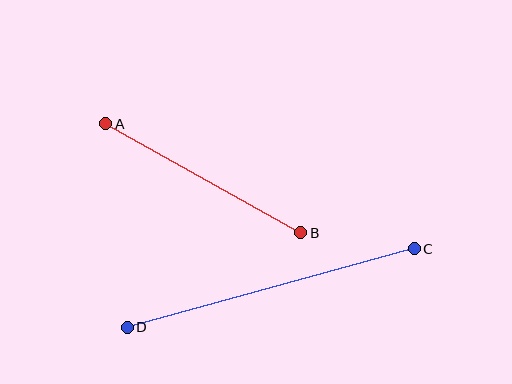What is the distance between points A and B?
The distance is approximately 224 pixels.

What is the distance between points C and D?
The distance is approximately 297 pixels.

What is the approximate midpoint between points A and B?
The midpoint is at approximately (203, 178) pixels.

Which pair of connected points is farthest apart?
Points C and D are farthest apart.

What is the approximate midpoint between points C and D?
The midpoint is at approximately (271, 288) pixels.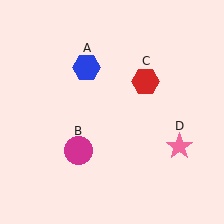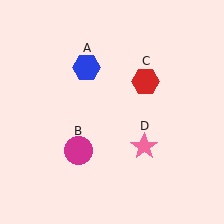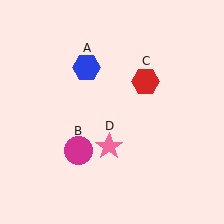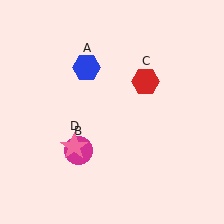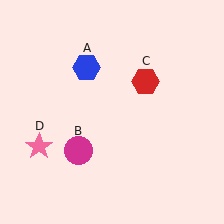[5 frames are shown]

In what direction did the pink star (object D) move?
The pink star (object D) moved left.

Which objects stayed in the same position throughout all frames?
Blue hexagon (object A) and magenta circle (object B) and red hexagon (object C) remained stationary.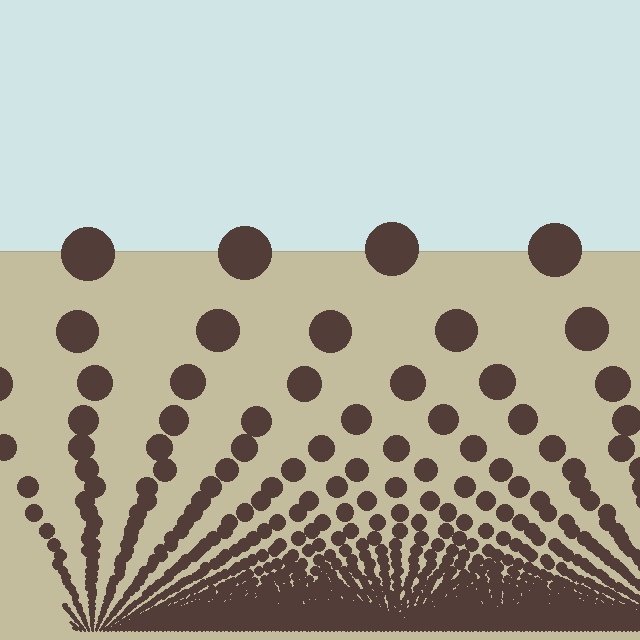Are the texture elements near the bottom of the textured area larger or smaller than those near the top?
Smaller. The gradient is inverted — elements near the bottom are smaller and denser.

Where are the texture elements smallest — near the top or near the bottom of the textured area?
Near the bottom.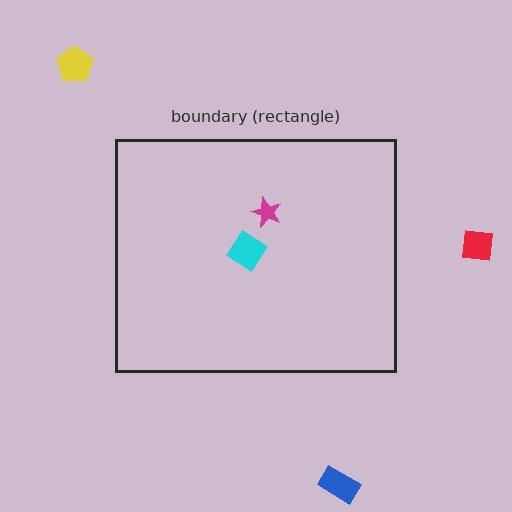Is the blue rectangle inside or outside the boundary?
Outside.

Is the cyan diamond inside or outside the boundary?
Inside.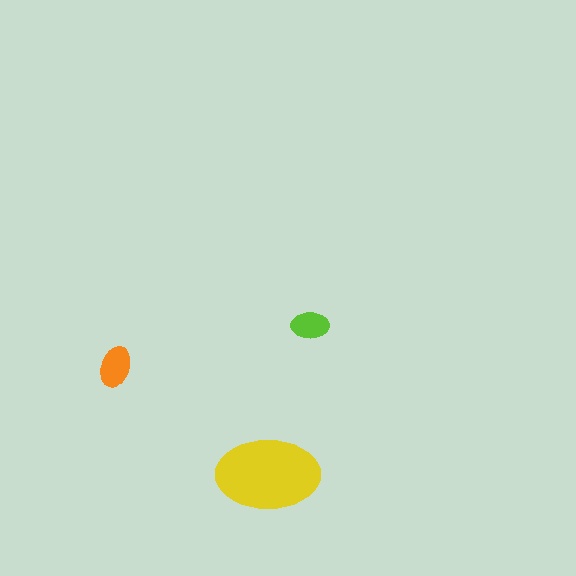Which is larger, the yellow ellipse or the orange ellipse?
The yellow one.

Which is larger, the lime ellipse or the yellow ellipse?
The yellow one.